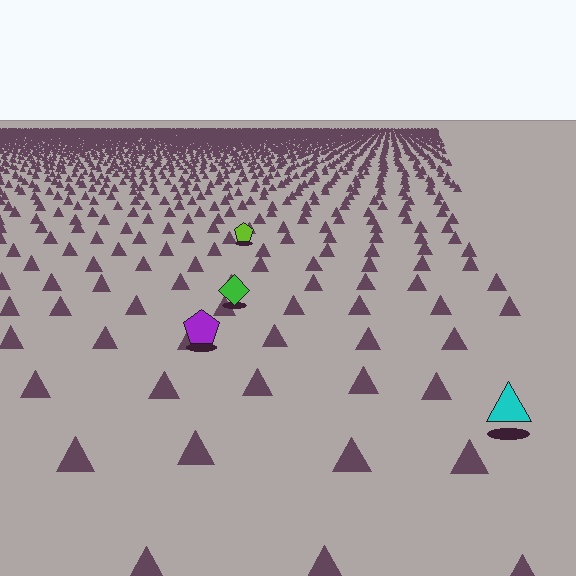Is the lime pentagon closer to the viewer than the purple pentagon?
No. The purple pentagon is closer — you can tell from the texture gradient: the ground texture is coarser near it.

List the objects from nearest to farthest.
From nearest to farthest: the cyan triangle, the purple pentagon, the green diamond, the lime pentagon.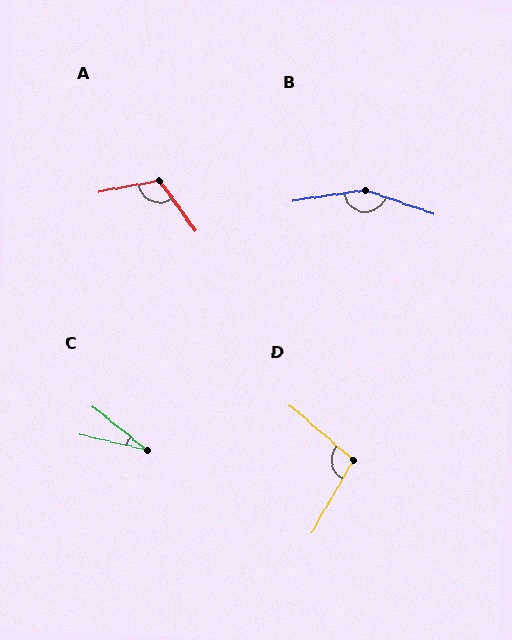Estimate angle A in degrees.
Approximately 116 degrees.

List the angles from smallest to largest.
C (26°), D (101°), A (116°), B (153°).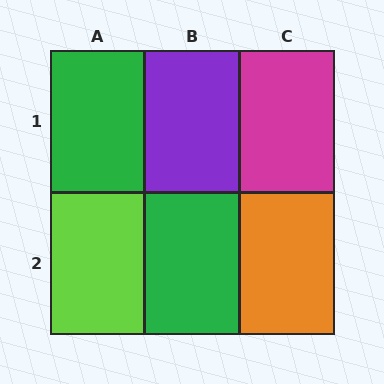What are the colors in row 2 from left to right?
Lime, green, orange.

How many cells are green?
2 cells are green.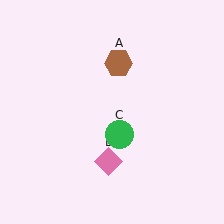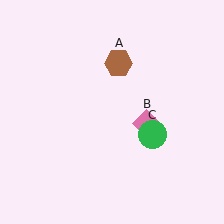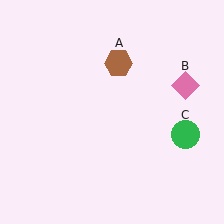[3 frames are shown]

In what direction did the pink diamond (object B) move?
The pink diamond (object B) moved up and to the right.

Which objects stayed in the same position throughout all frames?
Brown hexagon (object A) remained stationary.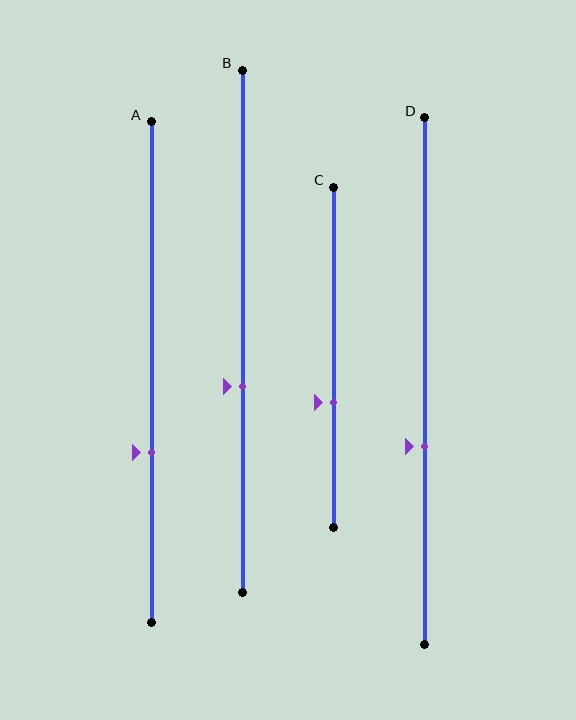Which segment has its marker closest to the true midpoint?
Segment B has its marker closest to the true midpoint.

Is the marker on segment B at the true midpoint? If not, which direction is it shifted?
No, the marker on segment B is shifted downward by about 10% of the segment length.